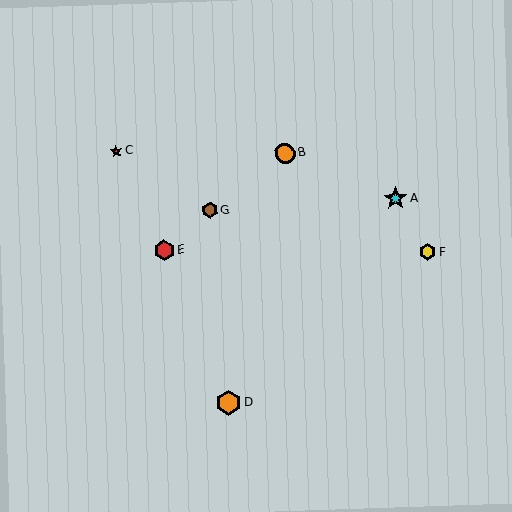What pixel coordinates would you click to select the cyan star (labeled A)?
Click at (396, 198) to select the cyan star A.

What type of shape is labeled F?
Shape F is a yellow hexagon.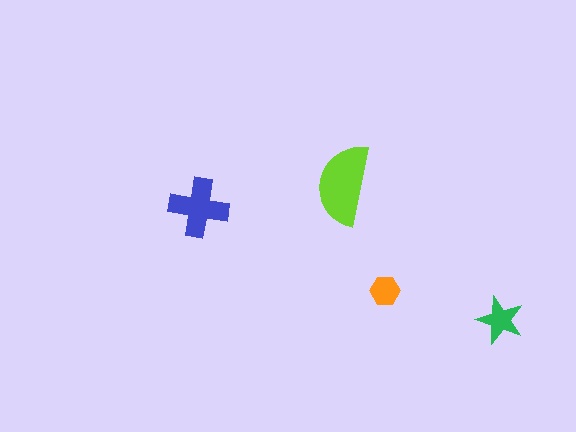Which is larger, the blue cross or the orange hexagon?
The blue cross.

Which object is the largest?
The lime semicircle.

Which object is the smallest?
The orange hexagon.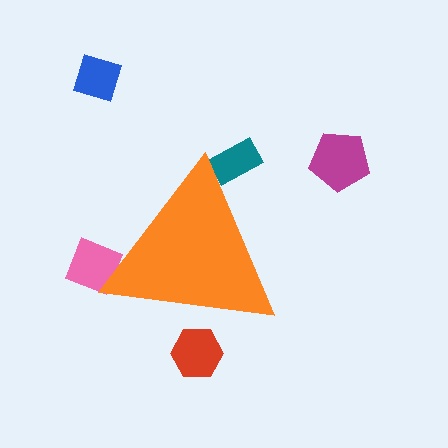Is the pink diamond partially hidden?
Yes, the pink diamond is partially hidden behind the orange triangle.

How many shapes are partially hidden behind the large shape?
3 shapes are partially hidden.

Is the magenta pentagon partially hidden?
No, the magenta pentagon is fully visible.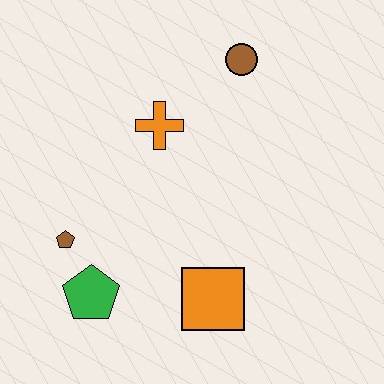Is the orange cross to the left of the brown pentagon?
No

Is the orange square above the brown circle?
No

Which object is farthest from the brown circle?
The green pentagon is farthest from the brown circle.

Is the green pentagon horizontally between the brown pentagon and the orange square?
Yes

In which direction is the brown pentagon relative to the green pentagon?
The brown pentagon is above the green pentagon.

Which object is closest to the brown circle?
The orange cross is closest to the brown circle.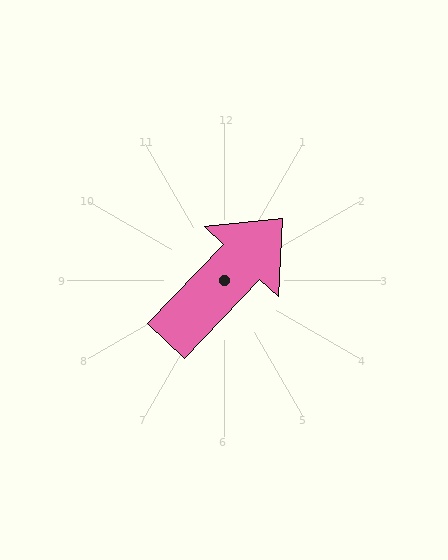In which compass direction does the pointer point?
Northeast.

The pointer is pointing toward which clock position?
Roughly 1 o'clock.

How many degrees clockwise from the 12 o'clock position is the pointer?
Approximately 44 degrees.